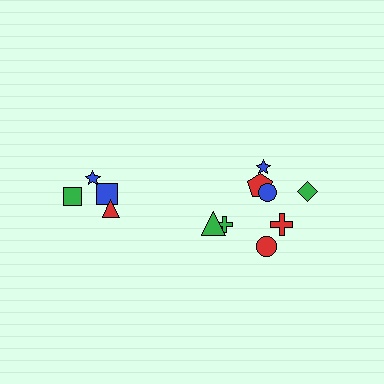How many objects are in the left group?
There are 4 objects.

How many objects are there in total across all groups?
There are 12 objects.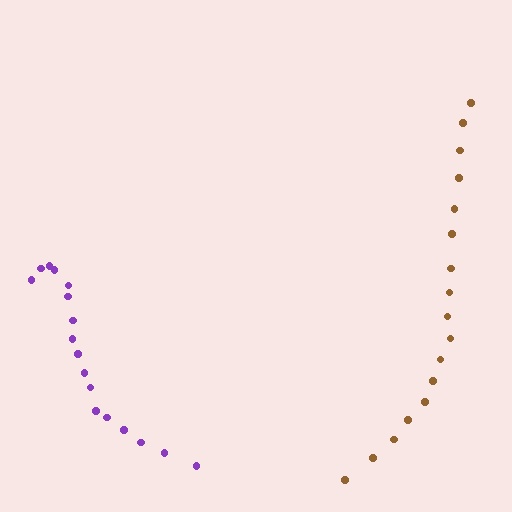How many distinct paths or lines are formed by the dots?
There are 2 distinct paths.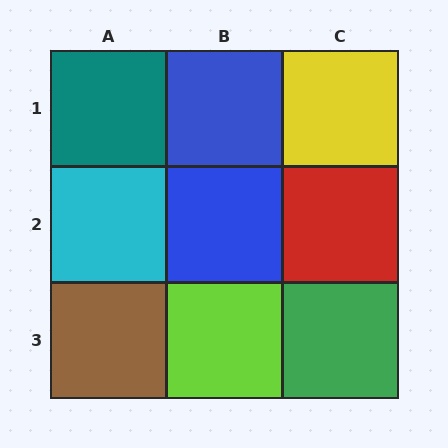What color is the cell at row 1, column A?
Teal.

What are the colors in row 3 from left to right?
Brown, lime, green.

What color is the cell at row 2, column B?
Blue.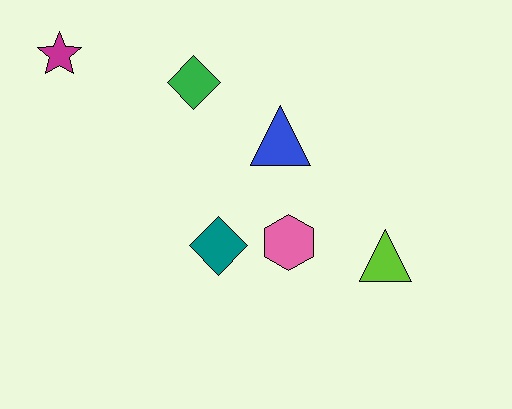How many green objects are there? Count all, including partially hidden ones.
There is 1 green object.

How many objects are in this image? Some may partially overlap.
There are 6 objects.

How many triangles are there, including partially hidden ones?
There are 2 triangles.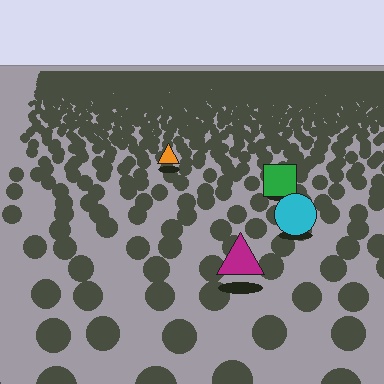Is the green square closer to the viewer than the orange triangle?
Yes. The green square is closer — you can tell from the texture gradient: the ground texture is coarser near it.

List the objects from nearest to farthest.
From nearest to farthest: the magenta triangle, the cyan circle, the green square, the orange triangle.